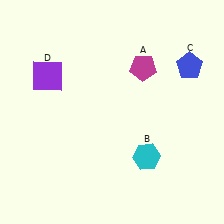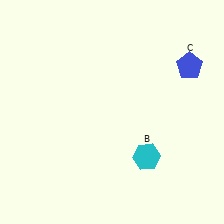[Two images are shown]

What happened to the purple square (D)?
The purple square (D) was removed in Image 2. It was in the top-left area of Image 1.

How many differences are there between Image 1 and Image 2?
There are 2 differences between the two images.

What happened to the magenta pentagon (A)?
The magenta pentagon (A) was removed in Image 2. It was in the top-right area of Image 1.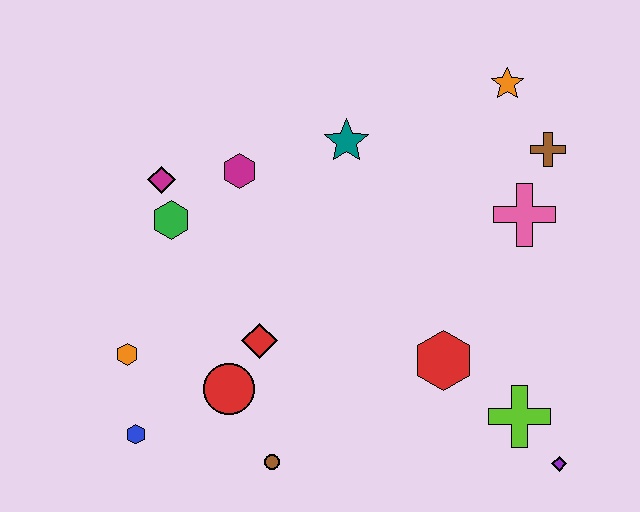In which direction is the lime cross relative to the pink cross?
The lime cross is below the pink cross.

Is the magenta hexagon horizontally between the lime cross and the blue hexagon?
Yes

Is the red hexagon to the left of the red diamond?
No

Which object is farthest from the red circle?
The orange star is farthest from the red circle.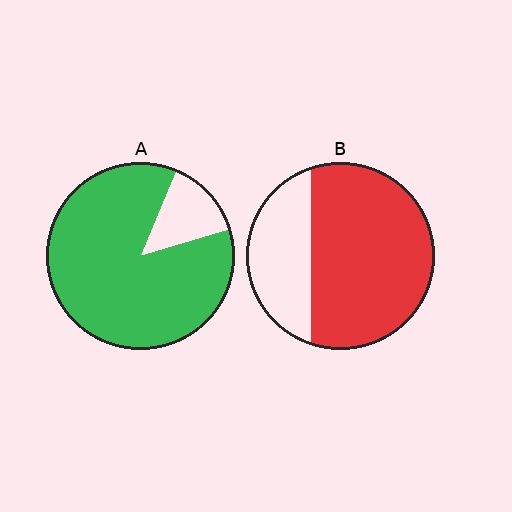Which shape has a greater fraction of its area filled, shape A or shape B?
Shape A.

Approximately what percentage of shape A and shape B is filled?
A is approximately 85% and B is approximately 70%.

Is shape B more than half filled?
Yes.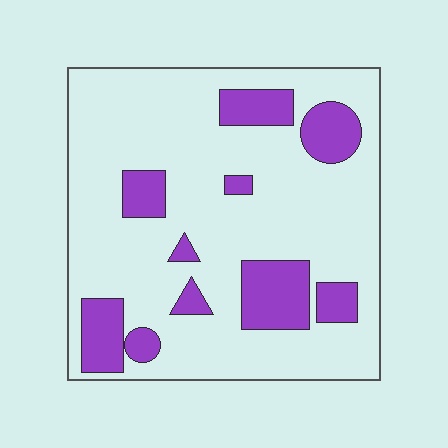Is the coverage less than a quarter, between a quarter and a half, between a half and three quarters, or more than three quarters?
Less than a quarter.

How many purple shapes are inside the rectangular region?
10.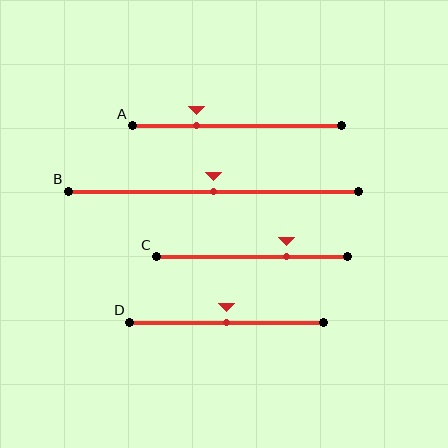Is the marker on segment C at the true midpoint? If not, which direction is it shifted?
No, the marker on segment C is shifted to the right by about 18% of the segment length.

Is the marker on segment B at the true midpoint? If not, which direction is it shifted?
Yes, the marker on segment B is at the true midpoint.